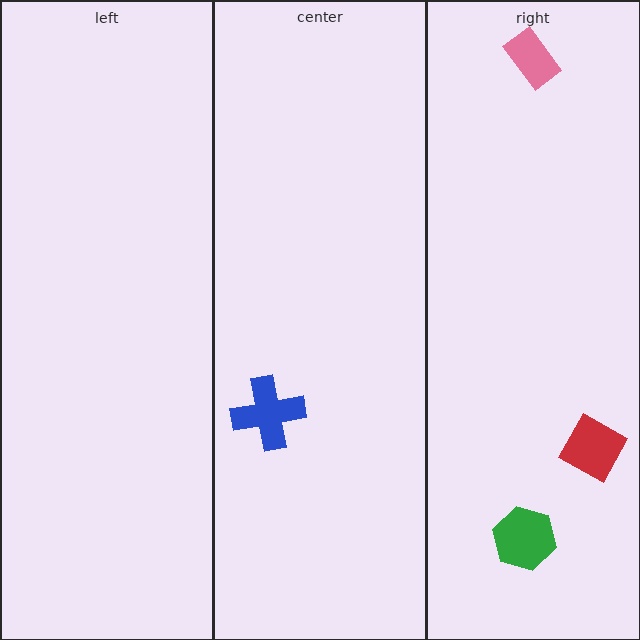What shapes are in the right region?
The red square, the pink rectangle, the green hexagon.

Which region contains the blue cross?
The center region.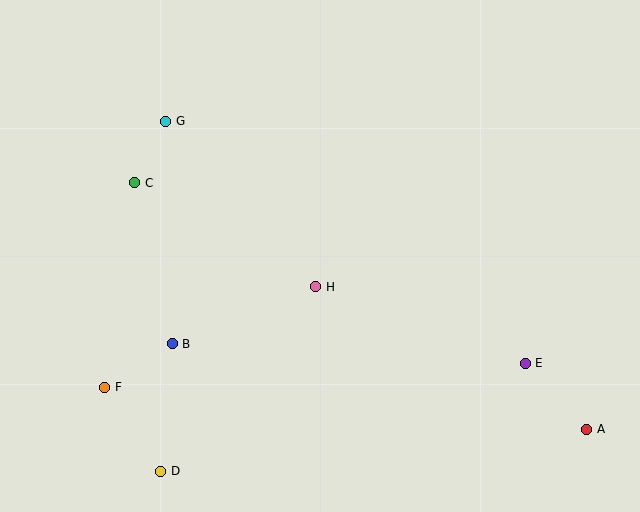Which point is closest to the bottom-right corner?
Point A is closest to the bottom-right corner.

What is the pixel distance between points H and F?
The distance between H and F is 234 pixels.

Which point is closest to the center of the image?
Point H at (316, 287) is closest to the center.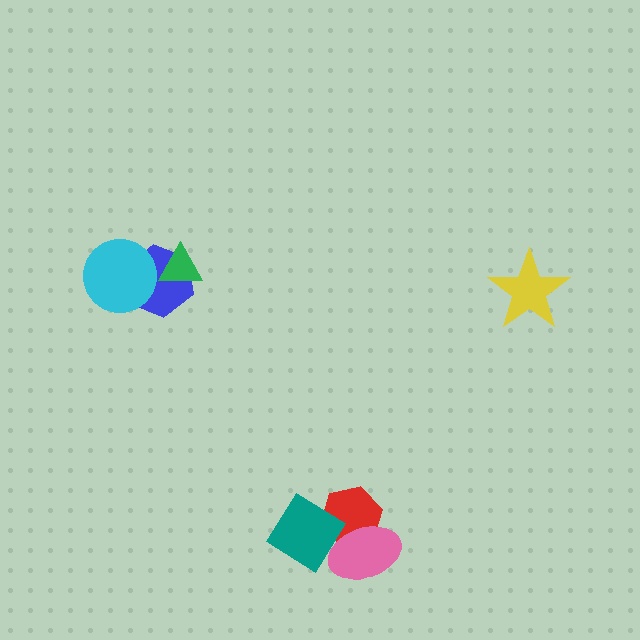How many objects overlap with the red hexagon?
2 objects overlap with the red hexagon.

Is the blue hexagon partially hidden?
Yes, it is partially covered by another shape.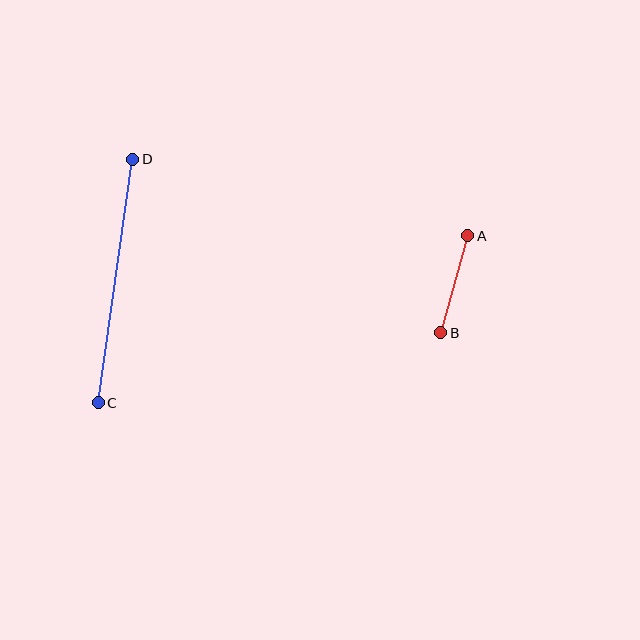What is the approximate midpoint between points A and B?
The midpoint is at approximately (454, 284) pixels.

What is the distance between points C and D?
The distance is approximately 246 pixels.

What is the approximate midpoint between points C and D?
The midpoint is at approximately (116, 281) pixels.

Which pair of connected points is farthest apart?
Points C and D are farthest apart.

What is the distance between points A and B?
The distance is approximately 101 pixels.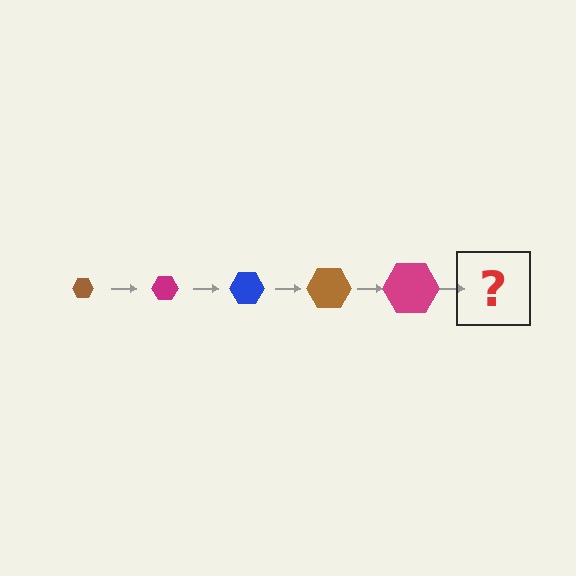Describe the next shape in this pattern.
It should be a blue hexagon, larger than the previous one.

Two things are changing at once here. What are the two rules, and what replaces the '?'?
The two rules are that the hexagon grows larger each step and the color cycles through brown, magenta, and blue. The '?' should be a blue hexagon, larger than the previous one.